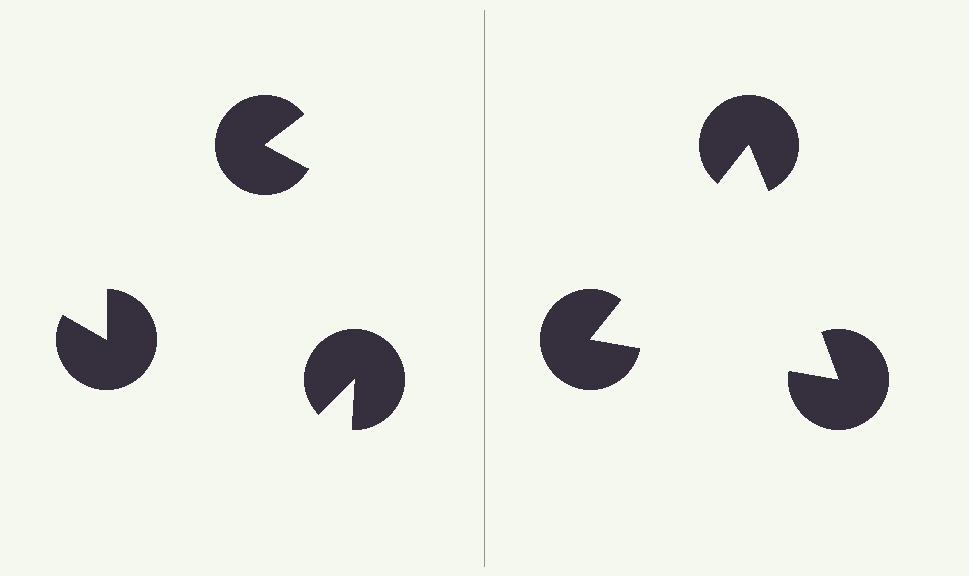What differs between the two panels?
The pac-man discs are positioned identically on both sides; only the wedge orientations differ. On the right they align to a triangle; on the left they are misaligned.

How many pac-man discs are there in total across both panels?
6 — 3 on each side.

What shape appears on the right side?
An illusory triangle.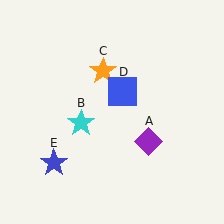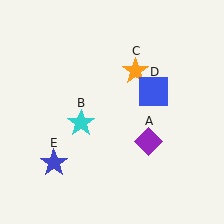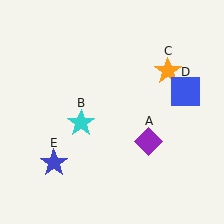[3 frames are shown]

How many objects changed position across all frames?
2 objects changed position: orange star (object C), blue square (object D).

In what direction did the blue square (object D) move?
The blue square (object D) moved right.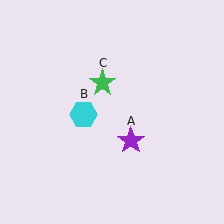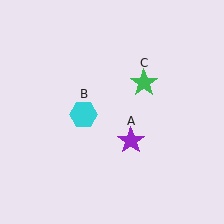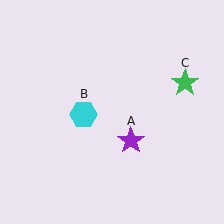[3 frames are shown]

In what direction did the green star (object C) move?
The green star (object C) moved right.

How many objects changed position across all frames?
1 object changed position: green star (object C).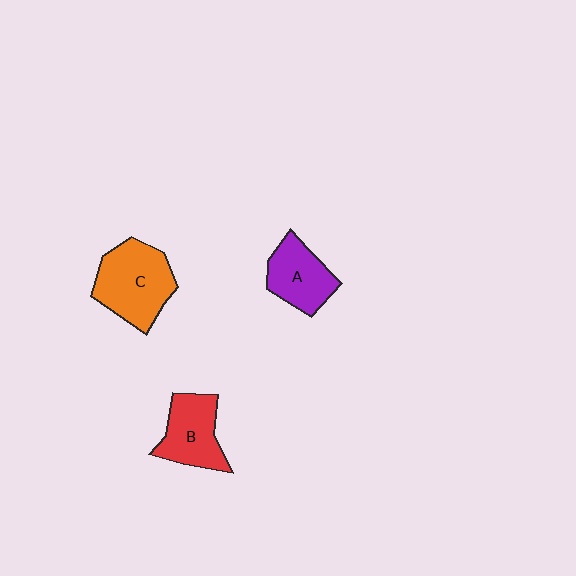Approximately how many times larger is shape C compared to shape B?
Approximately 1.3 times.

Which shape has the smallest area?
Shape A (purple).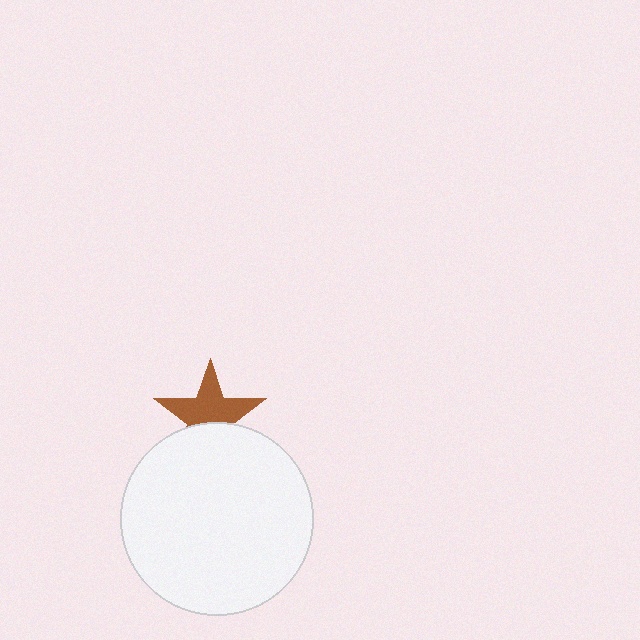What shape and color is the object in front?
The object in front is a white circle.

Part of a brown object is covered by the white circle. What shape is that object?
It is a star.